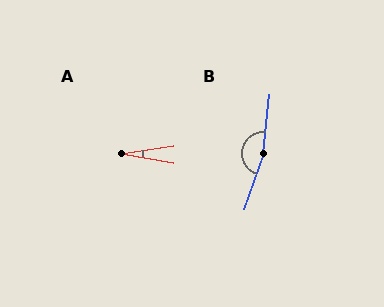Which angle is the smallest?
A, at approximately 19 degrees.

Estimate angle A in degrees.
Approximately 19 degrees.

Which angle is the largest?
B, at approximately 168 degrees.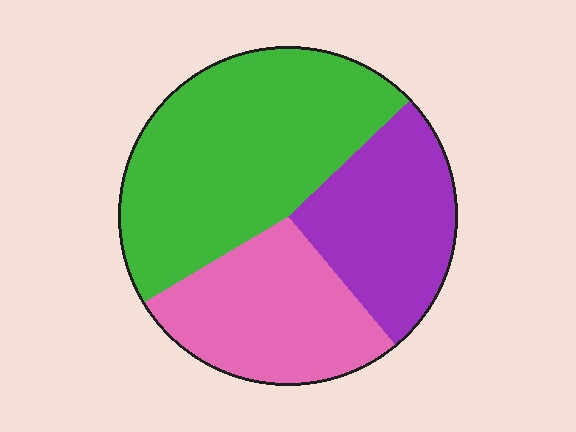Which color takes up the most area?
Green, at roughly 45%.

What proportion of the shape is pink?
Pink covers roughly 25% of the shape.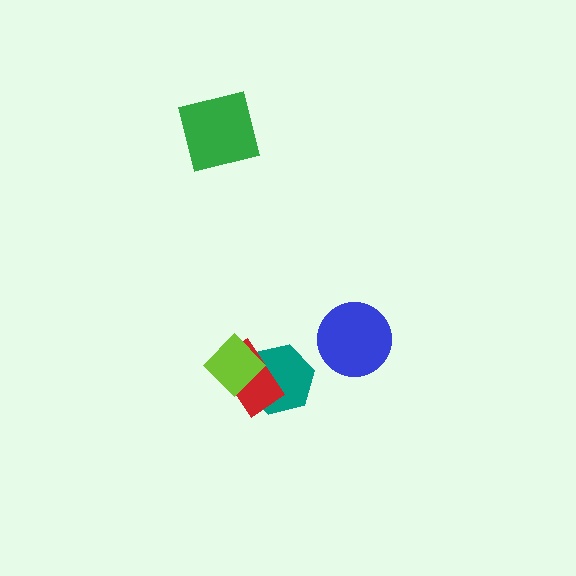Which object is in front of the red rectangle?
The lime diamond is in front of the red rectangle.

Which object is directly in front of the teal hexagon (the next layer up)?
The red rectangle is directly in front of the teal hexagon.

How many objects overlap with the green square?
0 objects overlap with the green square.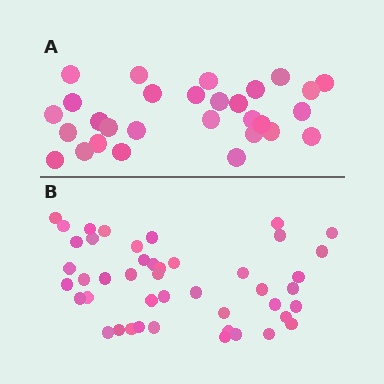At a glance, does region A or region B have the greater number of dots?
Region B (the bottom region) has more dots.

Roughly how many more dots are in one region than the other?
Region B has approximately 15 more dots than region A.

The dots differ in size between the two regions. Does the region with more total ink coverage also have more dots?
No. Region A has more total ink coverage because its dots are larger, but region B actually contains more individual dots. Total area can be misleading — the number of items is what matters here.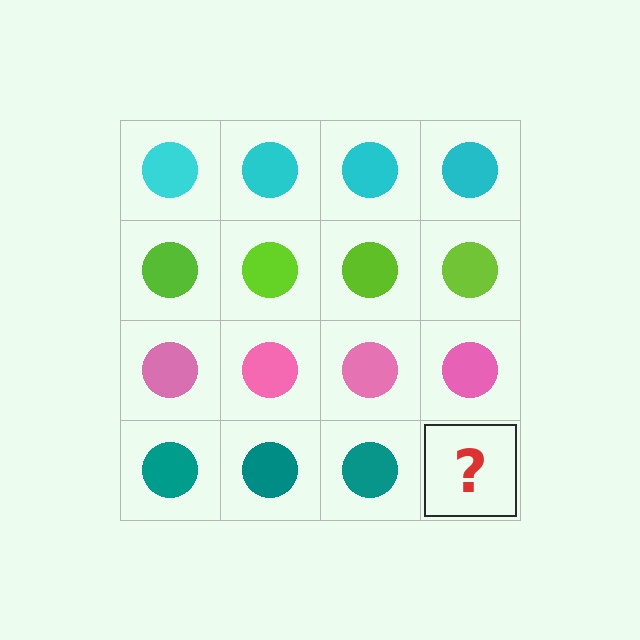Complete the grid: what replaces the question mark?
The question mark should be replaced with a teal circle.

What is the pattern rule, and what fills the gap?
The rule is that each row has a consistent color. The gap should be filled with a teal circle.